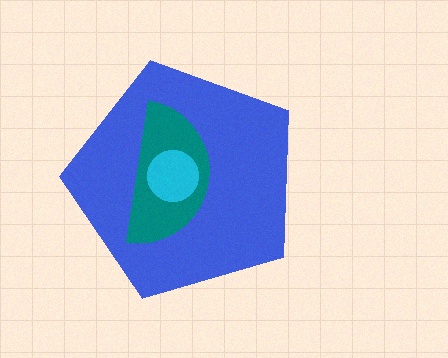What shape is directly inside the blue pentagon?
The teal semicircle.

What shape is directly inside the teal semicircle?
The cyan circle.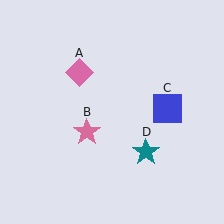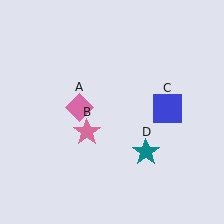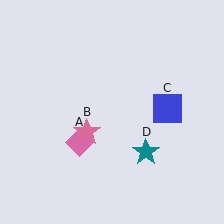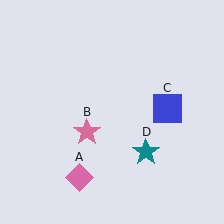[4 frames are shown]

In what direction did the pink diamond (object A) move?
The pink diamond (object A) moved down.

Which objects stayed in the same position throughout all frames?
Pink star (object B) and blue square (object C) and teal star (object D) remained stationary.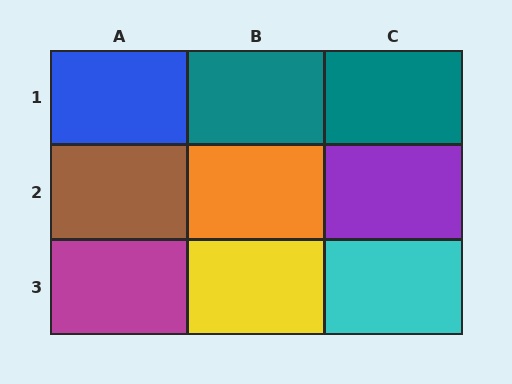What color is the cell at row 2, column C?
Purple.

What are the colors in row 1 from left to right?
Blue, teal, teal.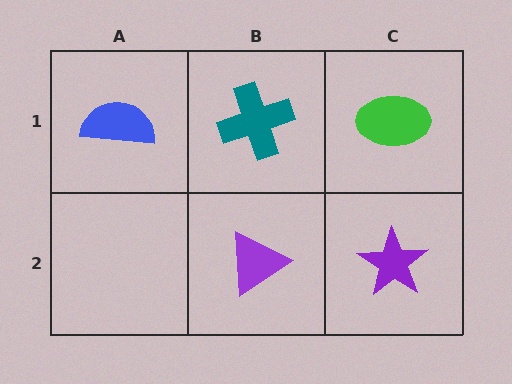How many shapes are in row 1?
3 shapes.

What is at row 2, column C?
A purple star.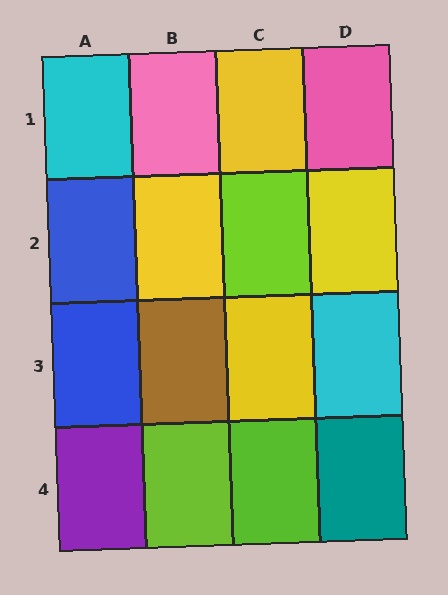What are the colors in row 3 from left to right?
Blue, brown, yellow, cyan.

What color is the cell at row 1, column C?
Yellow.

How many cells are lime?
3 cells are lime.